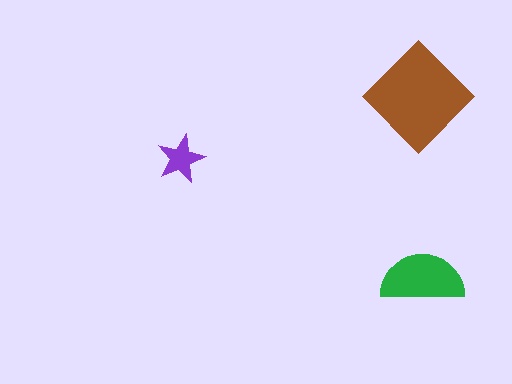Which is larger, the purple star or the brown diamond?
The brown diamond.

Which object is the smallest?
The purple star.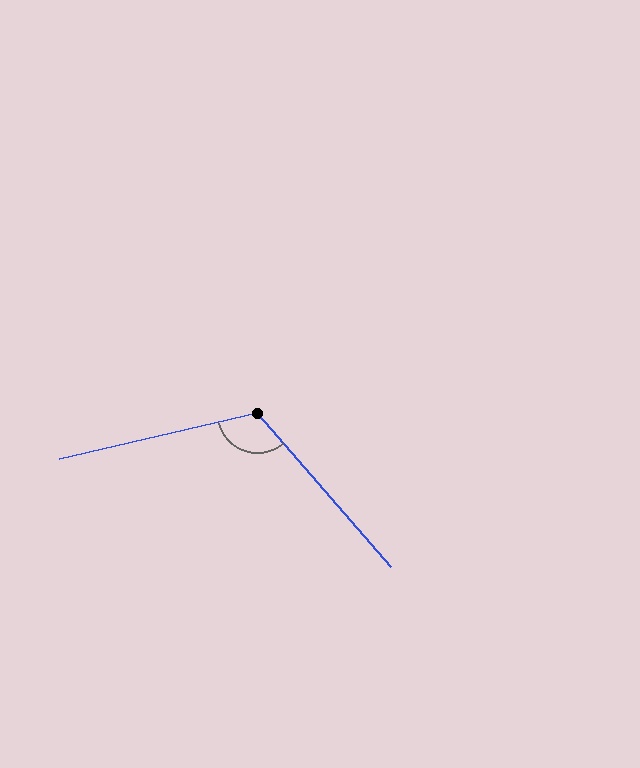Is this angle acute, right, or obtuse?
It is obtuse.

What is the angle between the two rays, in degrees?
Approximately 118 degrees.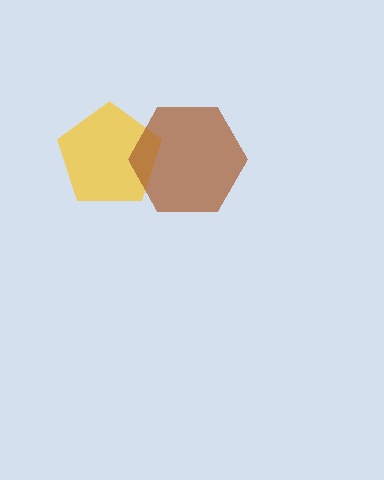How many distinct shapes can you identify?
There are 2 distinct shapes: a yellow pentagon, a brown hexagon.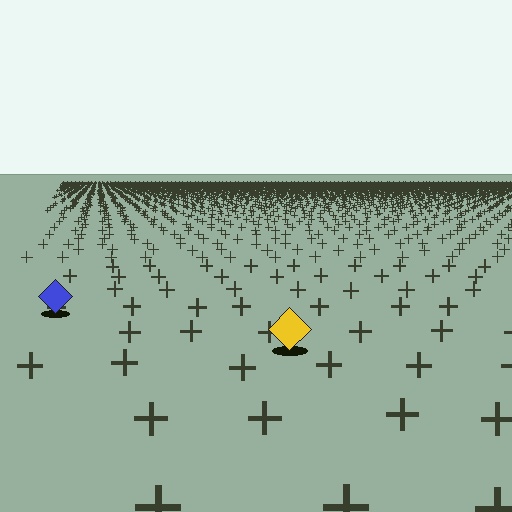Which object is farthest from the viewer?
The blue diamond is farthest from the viewer. It appears smaller and the ground texture around it is denser.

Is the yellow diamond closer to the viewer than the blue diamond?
Yes. The yellow diamond is closer — you can tell from the texture gradient: the ground texture is coarser near it.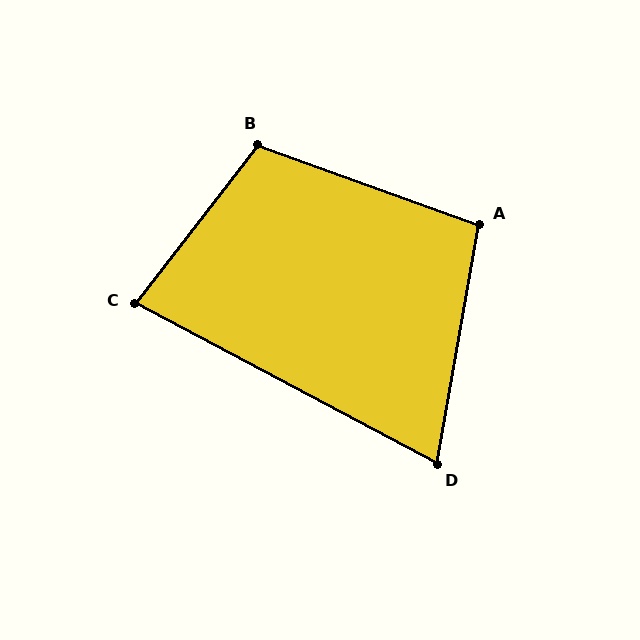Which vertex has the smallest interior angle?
D, at approximately 72 degrees.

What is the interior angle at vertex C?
Approximately 80 degrees (acute).